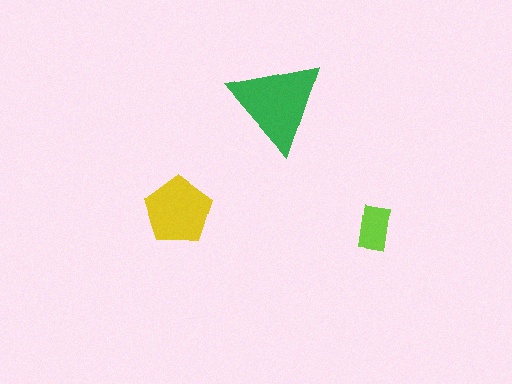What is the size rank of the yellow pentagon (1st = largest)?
2nd.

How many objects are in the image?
There are 3 objects in the image.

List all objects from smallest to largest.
The lime rectangle, the yellow pentagon, the green triangle.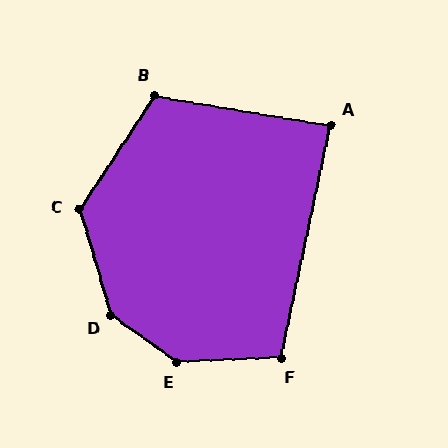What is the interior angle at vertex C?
Approximately 130 degrees (obtuse).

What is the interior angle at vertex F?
Approximately 104 degrees (obtuse).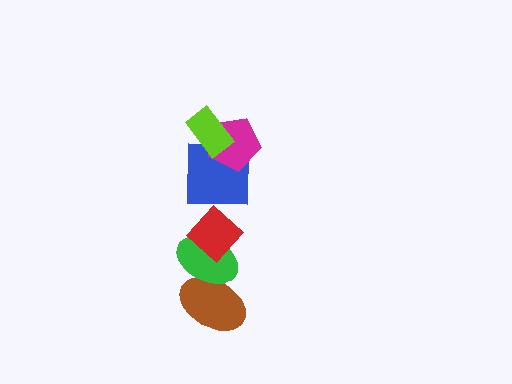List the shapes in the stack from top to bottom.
From top to bottom: the lime rectangle, the magenta pentagon, the blue square, the red diamond, the green ellipse, the brown ellipse.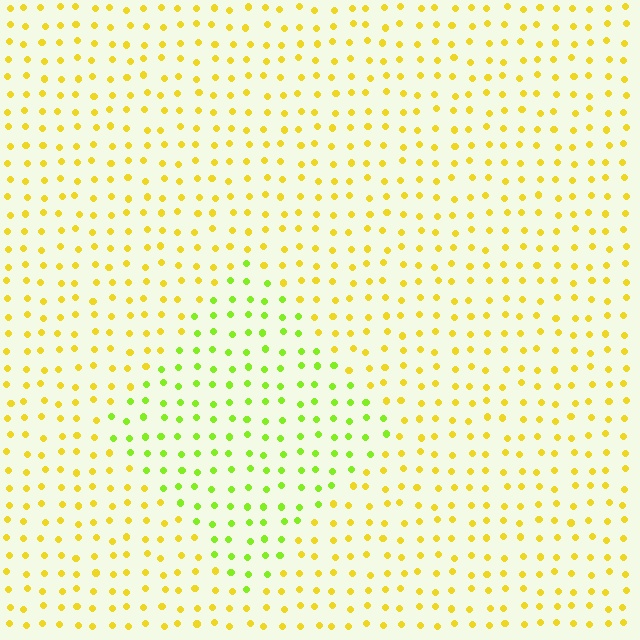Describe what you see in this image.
The image is filled with small yellow elements in a uniform arrangement. A diamond-shaped region is visible where the elements are tinted to a slightly different hue, forming a subtle color boundary.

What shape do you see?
I see a diamond.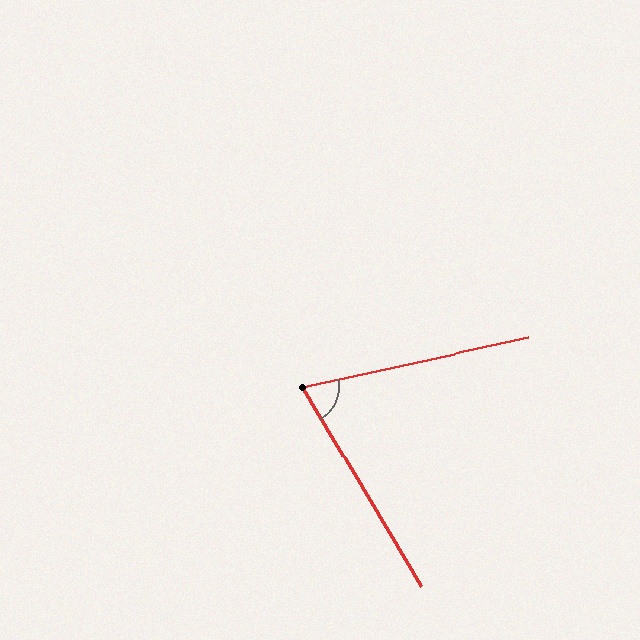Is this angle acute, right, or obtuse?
It is acute.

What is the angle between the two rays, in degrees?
Approximately 71 degrees.